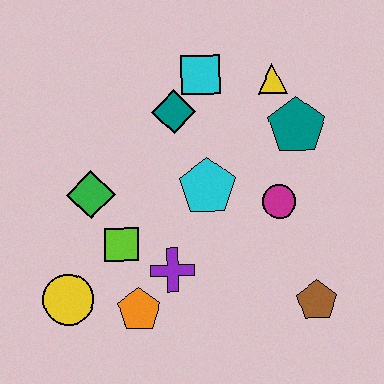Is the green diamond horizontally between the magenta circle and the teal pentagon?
No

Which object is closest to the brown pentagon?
The magenta circle is closest to the brown pentagon.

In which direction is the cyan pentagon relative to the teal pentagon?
The cyan pentagon is to the left of the teal pentagon.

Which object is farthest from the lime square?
The yellow triangle is farthest from the lime square.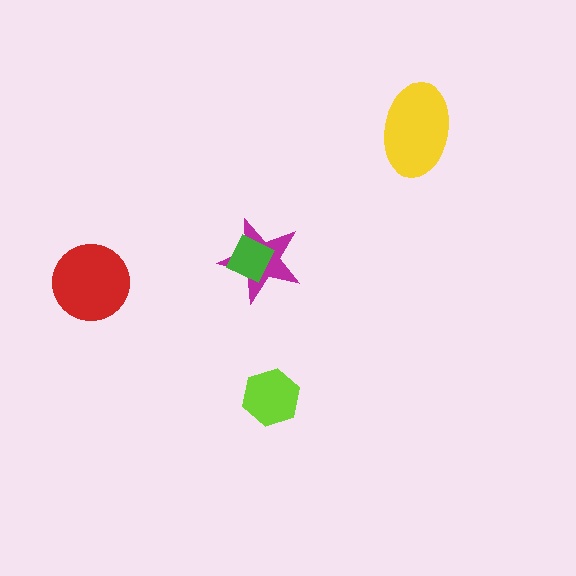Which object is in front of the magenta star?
The green diamond is in front of the magenta star.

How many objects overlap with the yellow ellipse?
0 objects overlap with the yellow ellipse.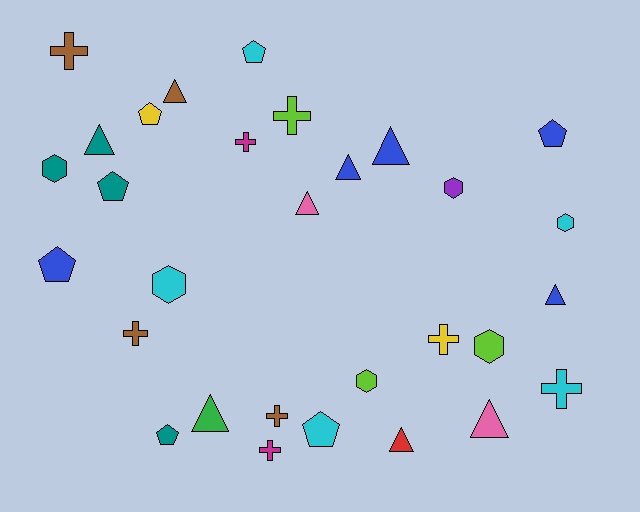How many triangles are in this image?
There are 9 triangles.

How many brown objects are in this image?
There are 4 brown objects.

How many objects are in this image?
There are 30 objects.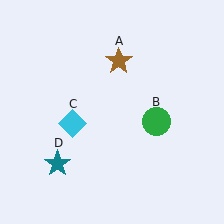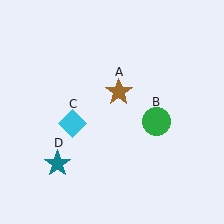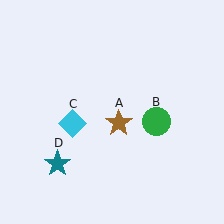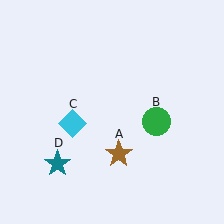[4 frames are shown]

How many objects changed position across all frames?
1 object changed position: brown star (object A).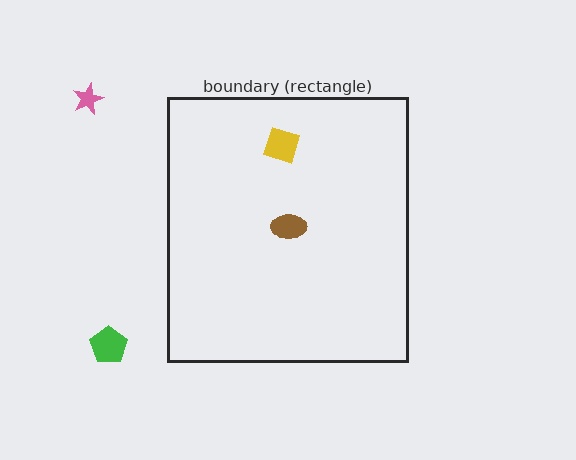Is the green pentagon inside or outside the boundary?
Outside.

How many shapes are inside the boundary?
2 inside, 2 outside.